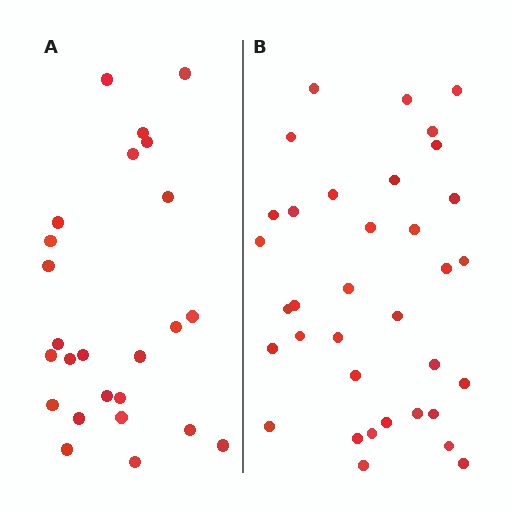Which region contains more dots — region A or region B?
Region B (the right region) has more dots.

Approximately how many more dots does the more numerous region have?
Region B has roughly 10 or so more dots than region A.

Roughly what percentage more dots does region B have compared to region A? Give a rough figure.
About 40% more.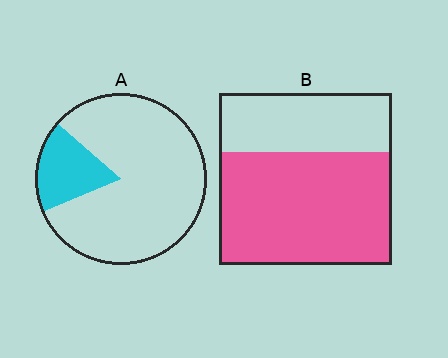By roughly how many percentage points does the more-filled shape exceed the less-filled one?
By roughly 50 percentage points (B over A).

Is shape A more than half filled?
No.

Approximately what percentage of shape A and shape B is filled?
A is approximately 20% and B is approximately 65%.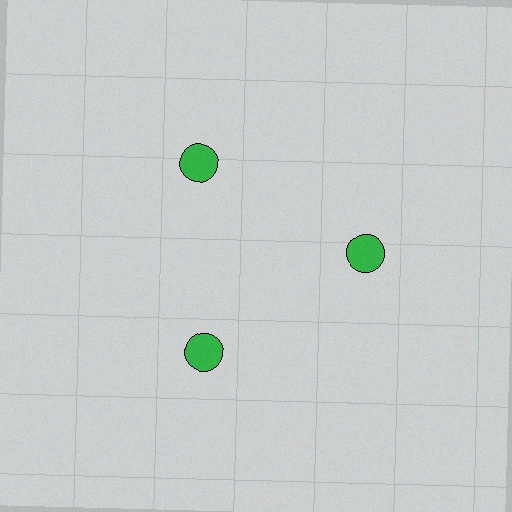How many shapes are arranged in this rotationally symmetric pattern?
There are 3 shapes, arranged in 3 groups of 1.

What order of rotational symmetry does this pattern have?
This pattern has 3-fold rotational symmetry.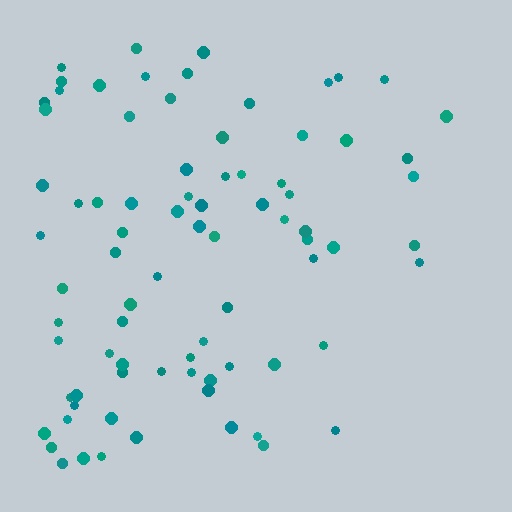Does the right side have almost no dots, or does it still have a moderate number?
Still a moderate number, just noticeably fewer than the left.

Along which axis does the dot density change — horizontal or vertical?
Horizontal.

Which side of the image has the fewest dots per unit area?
The right.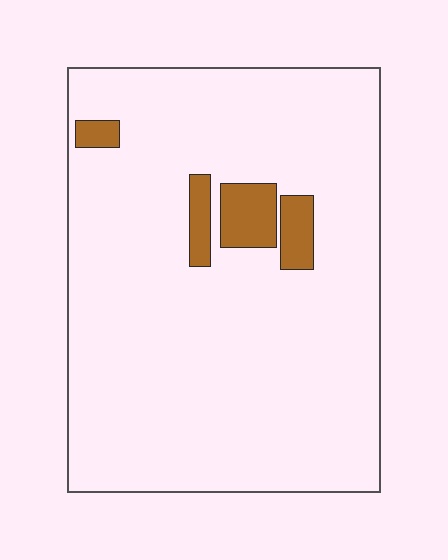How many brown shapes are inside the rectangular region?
4.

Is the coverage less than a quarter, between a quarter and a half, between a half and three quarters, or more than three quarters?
Less than a quarter.